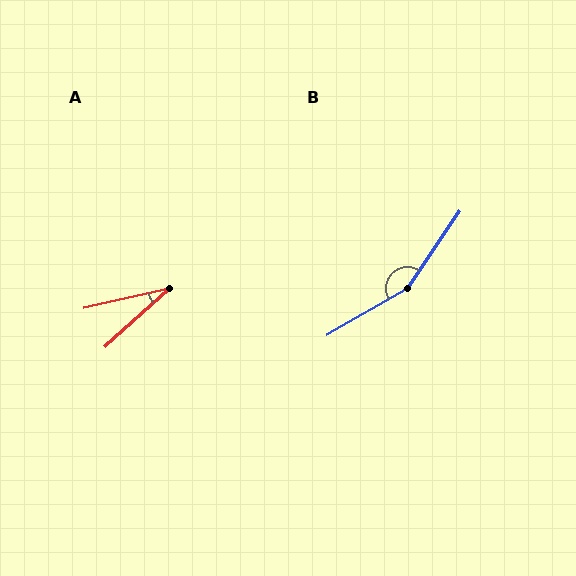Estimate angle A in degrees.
Approximately 29 degrees.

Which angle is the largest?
B, at approximately 154 degrees.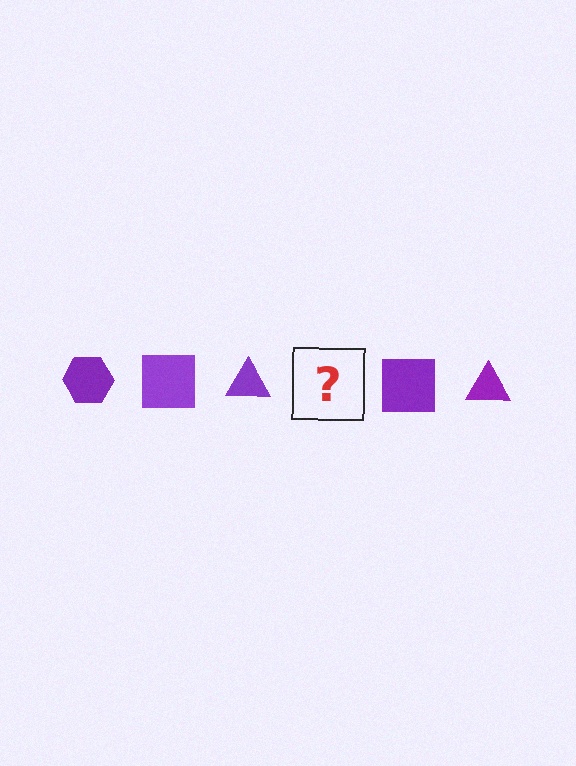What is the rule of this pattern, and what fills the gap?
The rule is that the pattern cycles through hexagon, square, triangle shapes in purple. The gap should be filled with a purple hexagon.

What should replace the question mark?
The question mark should be replaced with a purple hexagon.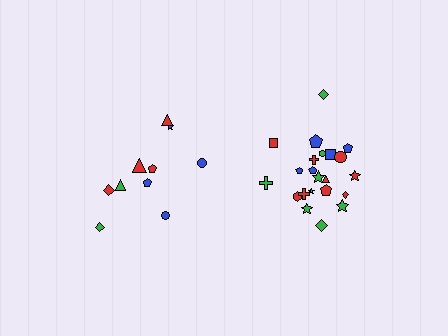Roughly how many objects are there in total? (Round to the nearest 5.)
Roughly 30 objects in total.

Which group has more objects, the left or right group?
The right group.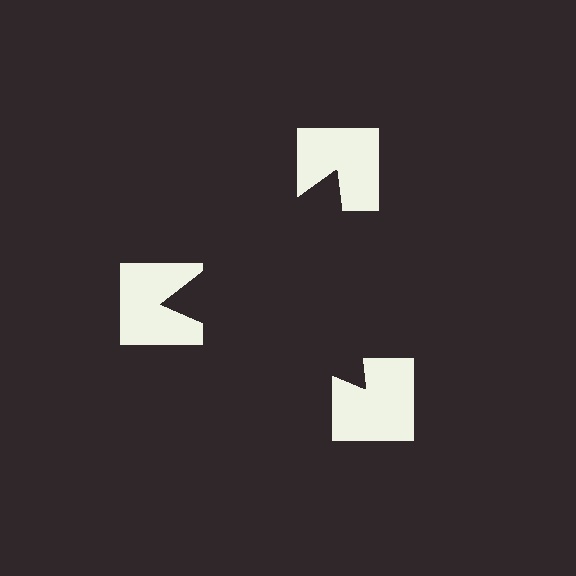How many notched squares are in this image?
There are 3 — one at each vertex of the illusory triangle.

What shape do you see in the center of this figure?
An illusory triangle — its edges are inferred from the aligned wedge cuts in the notched squares, not physically drawn.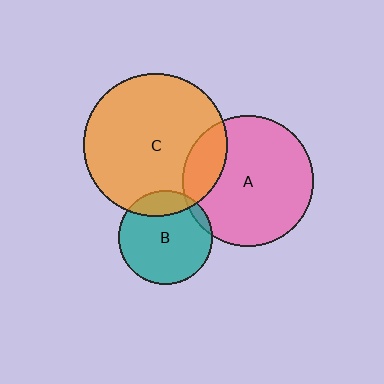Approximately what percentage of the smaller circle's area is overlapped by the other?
Approximately 20%.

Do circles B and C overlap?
Yes.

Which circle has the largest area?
Circle C (orange).